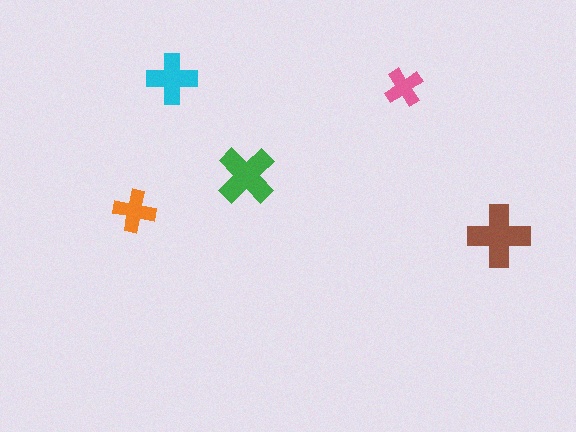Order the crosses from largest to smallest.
the brown one, the green one, the cyan one, the orange one, the pink one.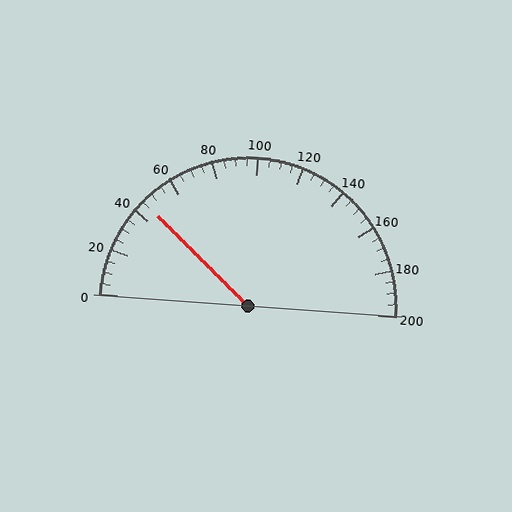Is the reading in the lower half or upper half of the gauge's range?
The reading is in the lower half of the range (0 to 200).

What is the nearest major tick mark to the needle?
The nearest major tick mark is 40.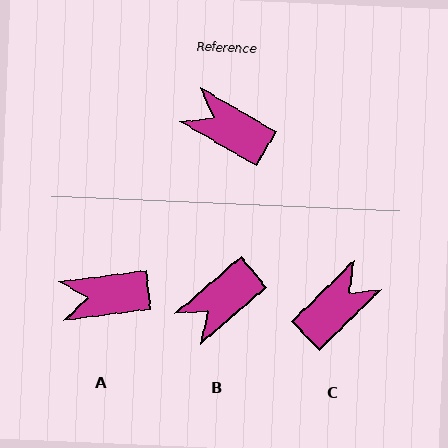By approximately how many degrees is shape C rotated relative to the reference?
Approximately 106 degrees clockwise.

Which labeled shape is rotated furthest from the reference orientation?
C, about 106 degrees away.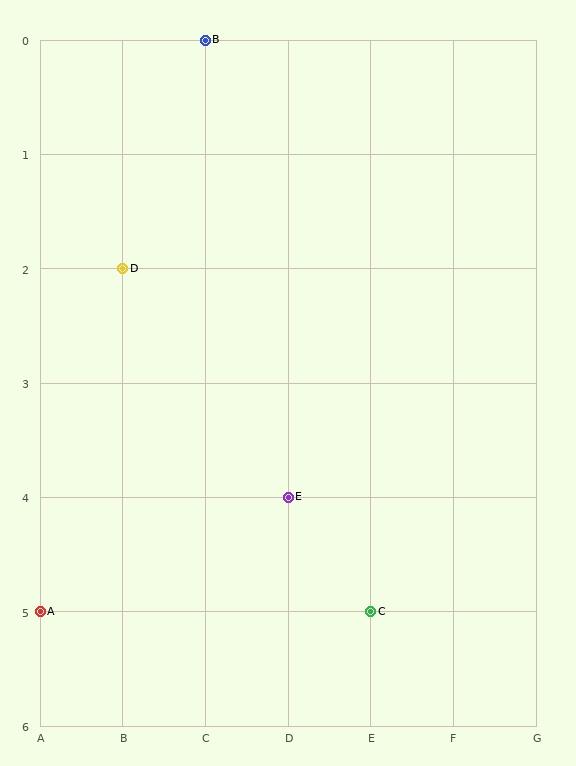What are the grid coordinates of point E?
Point E is at grid coordinates (D, 4).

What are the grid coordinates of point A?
Point A is at grid coordinates (A, 5).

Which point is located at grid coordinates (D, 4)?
Point E is at (D, 4).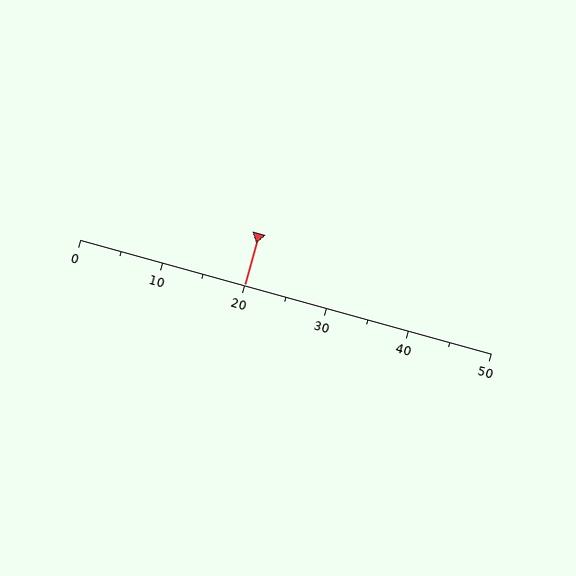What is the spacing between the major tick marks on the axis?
The major ticks are spaced 10 apart.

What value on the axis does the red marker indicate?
The marker indicates approximately 20.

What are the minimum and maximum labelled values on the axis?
The axis runs from 0 to 50.